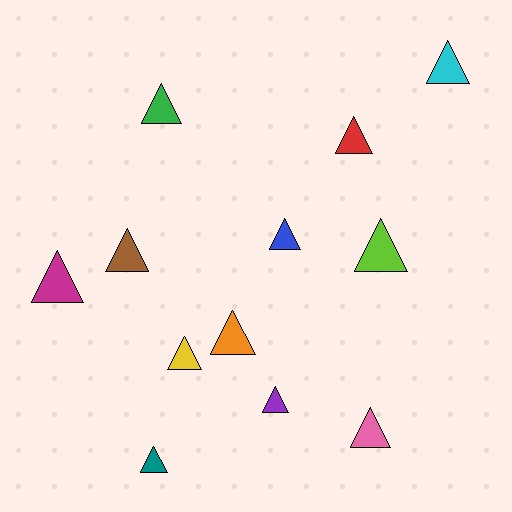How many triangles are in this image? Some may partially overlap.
There are 12 triangles.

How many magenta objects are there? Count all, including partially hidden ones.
There is 1 magenta object.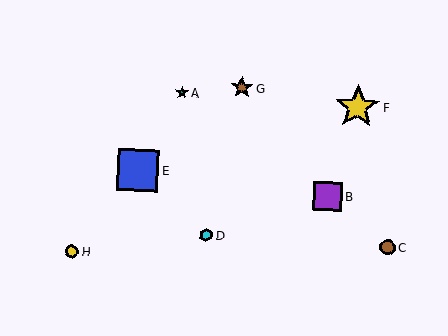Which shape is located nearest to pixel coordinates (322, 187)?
The purple square (labeled B) at (327, 196) is nearest to that location.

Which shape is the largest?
The yellow star (labeled F) is the largest.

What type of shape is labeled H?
Shape H is a yellow circle.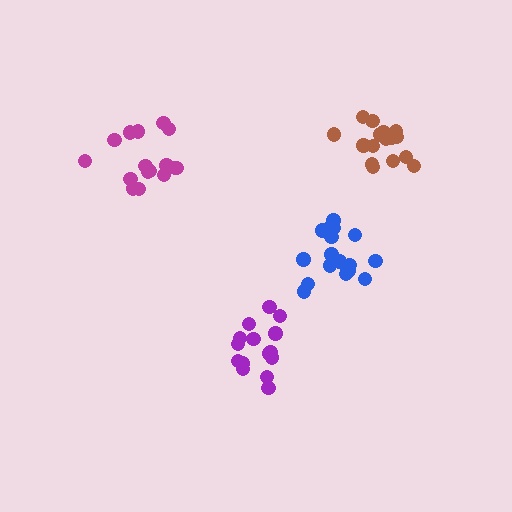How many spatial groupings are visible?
There are 4 spatial groupings.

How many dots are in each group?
Group 1: 16 dots, Group 2: 15 dots, Group 3: 16 dots, Group 4: 19 dots (66 total).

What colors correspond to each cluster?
The clusters are colored: brown, purple, magenta, blue.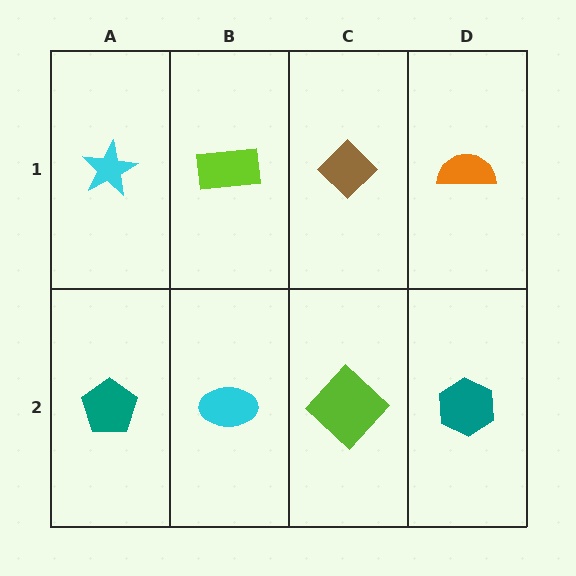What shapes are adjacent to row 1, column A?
A teal pentagon (row 2, column A), a lime rectangle (row 1, column B).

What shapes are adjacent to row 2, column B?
A lime rectangle (row 1, column B), a teal pentagon (row 2, column A), a lime diamond (row 2, column C).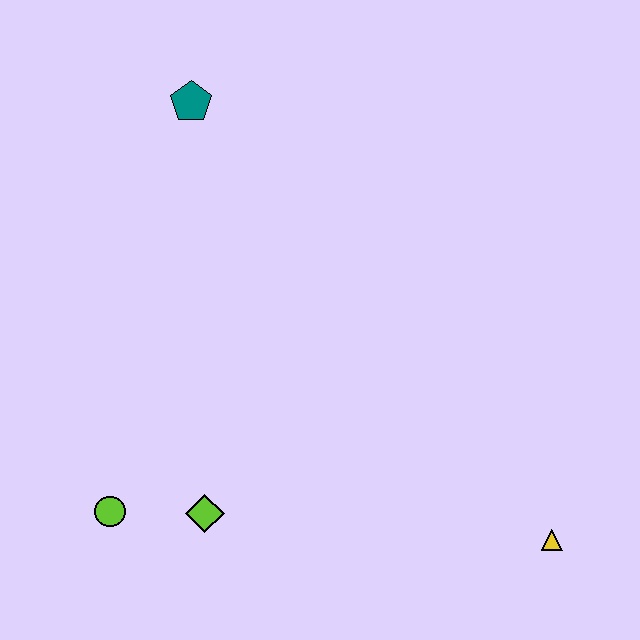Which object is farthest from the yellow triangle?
The teal pentagon is farthest from the yellow triangle.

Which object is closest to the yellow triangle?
The lime diamond is closest to the yellow triangle.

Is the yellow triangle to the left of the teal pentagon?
No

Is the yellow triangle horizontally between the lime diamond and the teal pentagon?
No